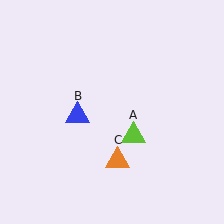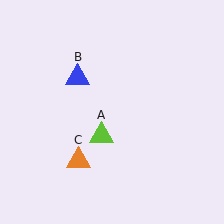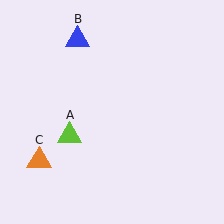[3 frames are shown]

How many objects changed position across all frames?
3 objects changed position: lime triangle (object A), blue triangle (object B), orange triangle (object C).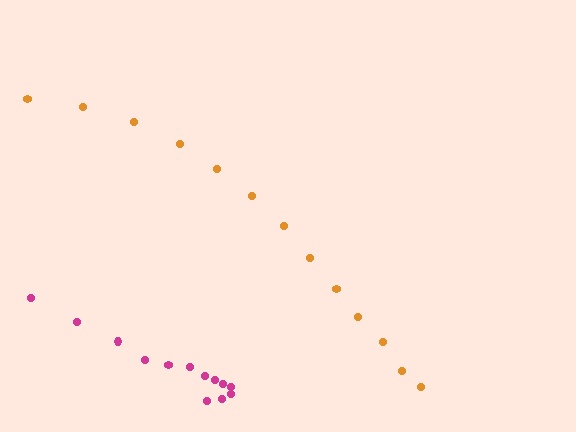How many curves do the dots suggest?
There are 2 distinct paths.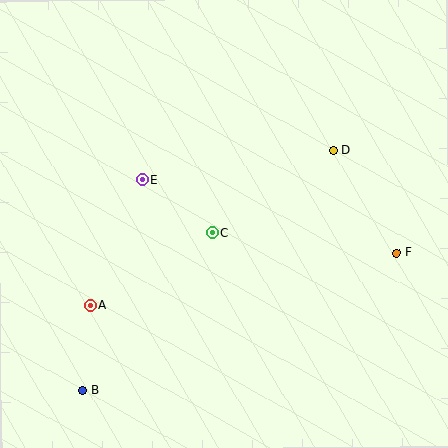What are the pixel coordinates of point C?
Point C is at (212, 233).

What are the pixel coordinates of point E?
Point E is at (142, 179).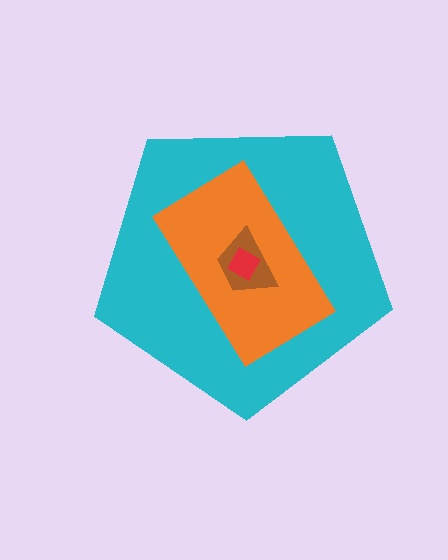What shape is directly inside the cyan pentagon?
The orange rectangle.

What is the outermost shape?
The cyan pentagon.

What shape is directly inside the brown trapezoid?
The red diamond.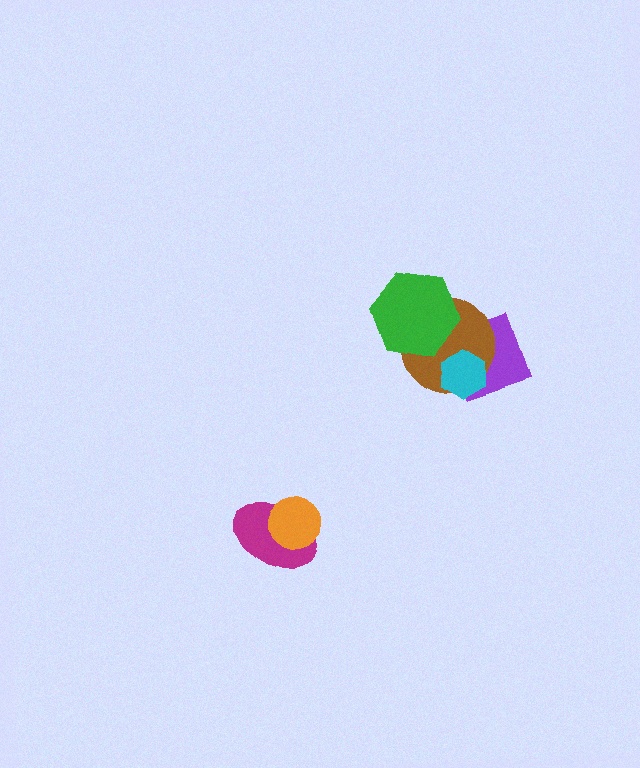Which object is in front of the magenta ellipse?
The orange circle is in front of the magenta ellipse.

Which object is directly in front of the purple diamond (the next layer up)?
The brown circle is directly in front of the purple diamond.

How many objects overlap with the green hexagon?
2 objects overlap with the green hexagon.